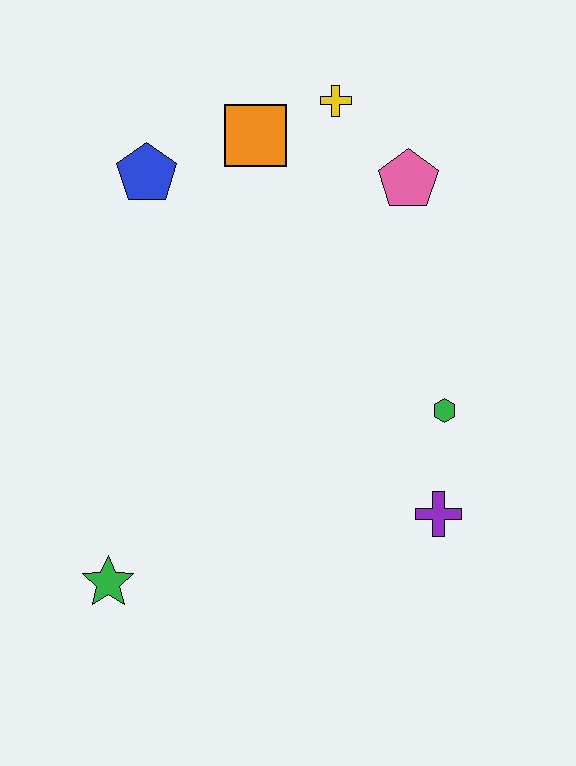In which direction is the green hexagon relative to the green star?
The green hexagon is to the right of the green star.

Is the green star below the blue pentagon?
Yes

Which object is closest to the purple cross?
The green hexagon is closest to the purple cross.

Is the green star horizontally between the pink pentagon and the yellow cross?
No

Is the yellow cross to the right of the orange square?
Yes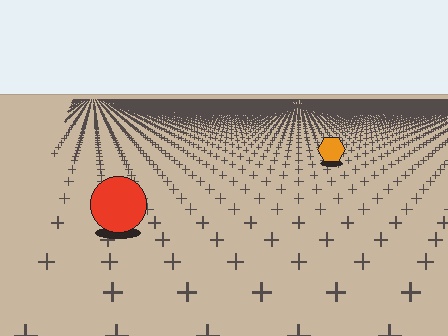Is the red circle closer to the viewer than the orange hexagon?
Yes. The red circle is closer — you can tell from the texture gradient: the ground texture is coarser near it.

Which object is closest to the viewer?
The red circle is closest. The texture marks near it are larger and more spread out.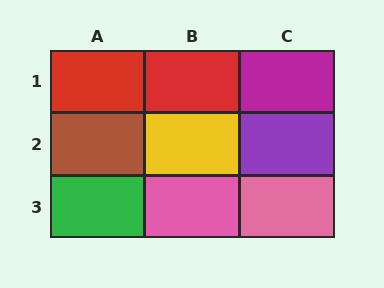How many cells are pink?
2 cells are pink.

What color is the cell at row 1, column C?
Magenta.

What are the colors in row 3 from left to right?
Green, pink, pink.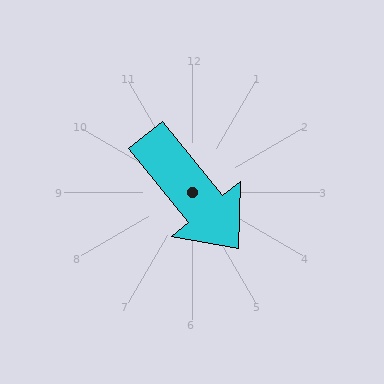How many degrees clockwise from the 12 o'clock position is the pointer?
Approximately 141 degrees.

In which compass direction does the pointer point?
Southeast.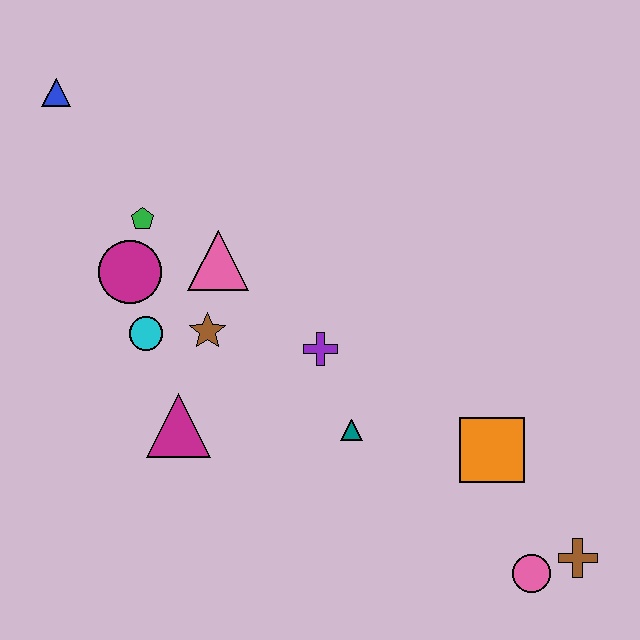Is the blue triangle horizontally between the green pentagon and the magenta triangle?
No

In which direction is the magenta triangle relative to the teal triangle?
The magenta triangle is to the left of the teal triangle.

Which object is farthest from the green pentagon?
The brown cross is farthest from the green pentagon.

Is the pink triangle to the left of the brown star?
No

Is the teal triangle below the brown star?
Yes